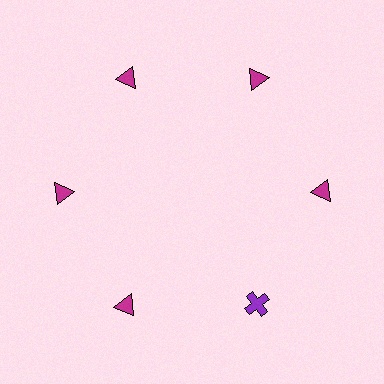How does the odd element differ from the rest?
It differs in both color (purple instead of magenta) and shape (cross instead of triangle).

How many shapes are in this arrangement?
There are 6 shapes arranged in a ring pattern.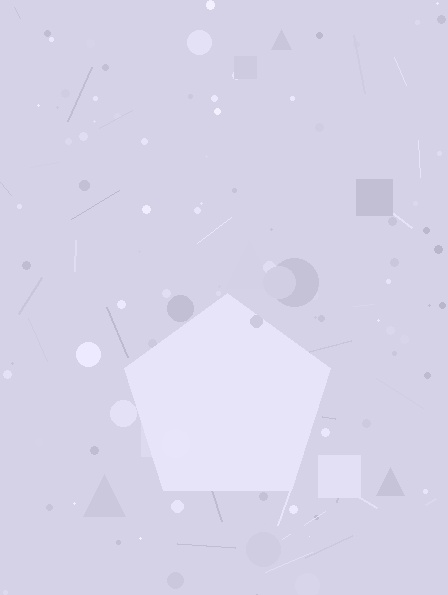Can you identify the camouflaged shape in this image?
The camouflaged shape is a pentagon.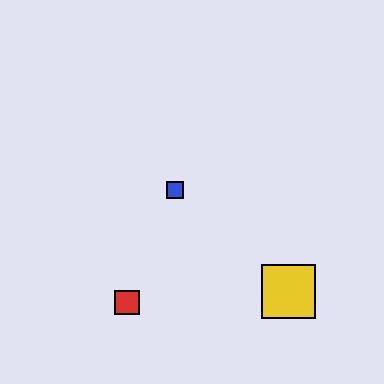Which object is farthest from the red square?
The yellow square is farthest from the red square.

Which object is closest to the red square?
The blue square is closest to the red square.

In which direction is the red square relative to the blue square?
The red square is below the blue square.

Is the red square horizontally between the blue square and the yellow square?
No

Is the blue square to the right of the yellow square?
No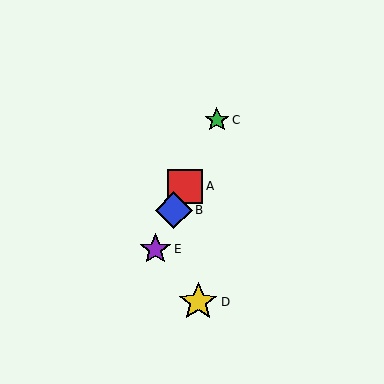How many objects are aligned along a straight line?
4 objects (A, B, C, E) are aligned along a straight line.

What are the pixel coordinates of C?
Object C is at (217, 120).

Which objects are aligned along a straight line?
Objects A, B, C, E are aligned along a straight line.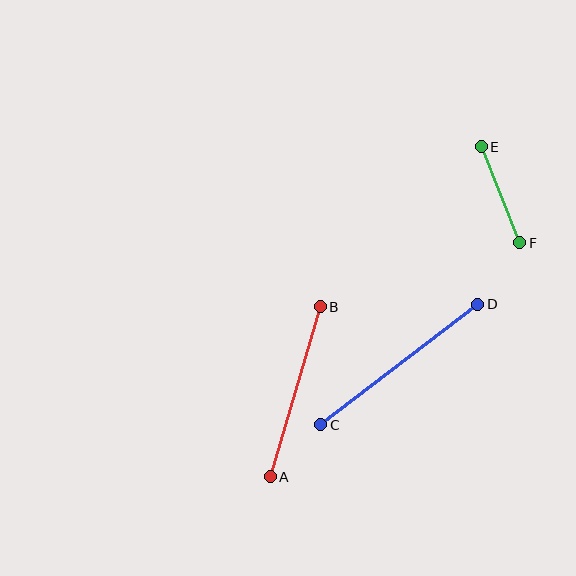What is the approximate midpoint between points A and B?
The midpoint is at approximately (295, 392) pixels.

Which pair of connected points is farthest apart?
Points C and D are farthest apart.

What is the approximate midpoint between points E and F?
The midpoint is at approximately (501, 195) pixels.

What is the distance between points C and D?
The distance is approximately 198 pixels.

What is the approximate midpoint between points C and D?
The midpoint is at approximately (399, 365) pixels.